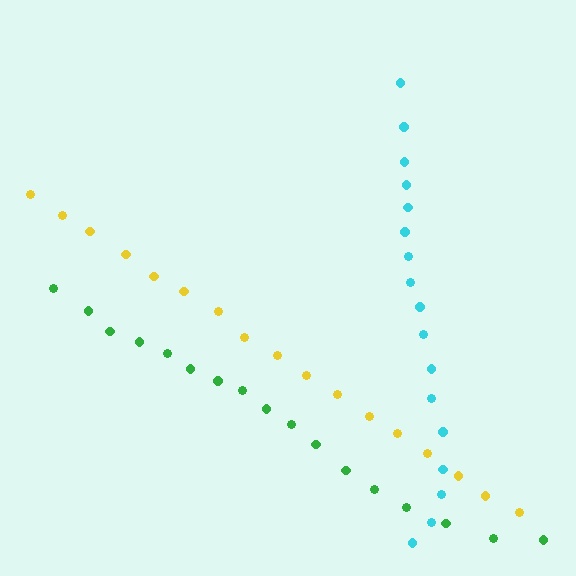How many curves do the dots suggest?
There are 3 distinct paths.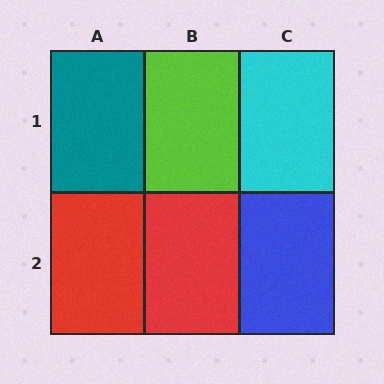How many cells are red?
2 cells are red.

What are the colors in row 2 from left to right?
Red, red, blue.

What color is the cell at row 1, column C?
Cyan.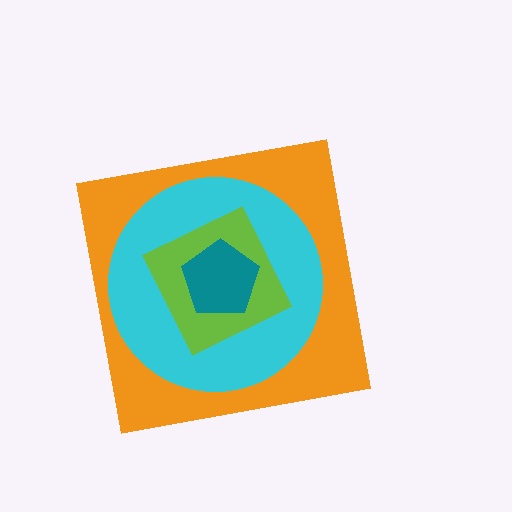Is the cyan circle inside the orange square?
Yes.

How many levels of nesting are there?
4.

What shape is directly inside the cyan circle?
The lime square.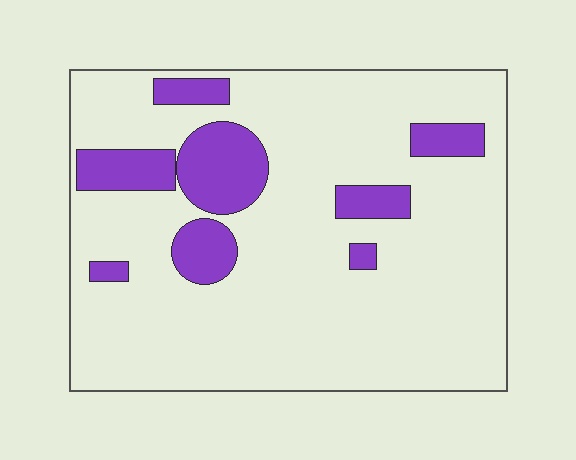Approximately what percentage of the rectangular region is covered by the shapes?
Approximately 15%.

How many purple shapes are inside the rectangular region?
8.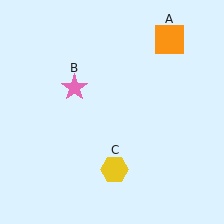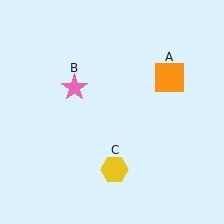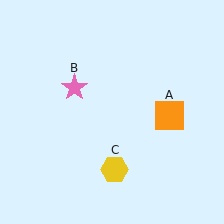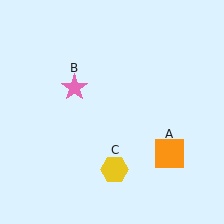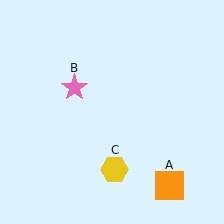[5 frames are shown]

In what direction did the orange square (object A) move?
The orange square (object A) moved down.